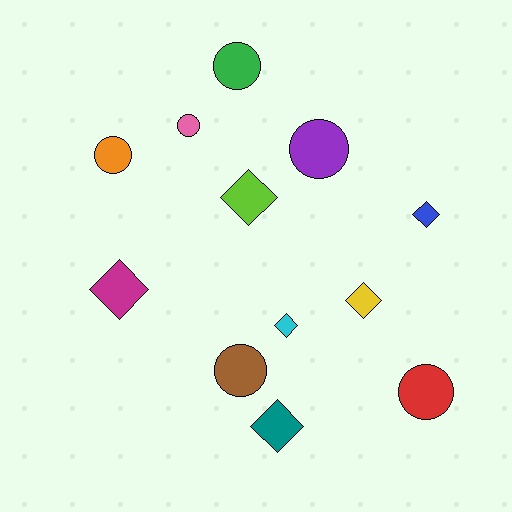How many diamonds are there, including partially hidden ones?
There are 6 diamonds.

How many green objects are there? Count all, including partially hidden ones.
There is 1 green object.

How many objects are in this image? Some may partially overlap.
There are 12 objects.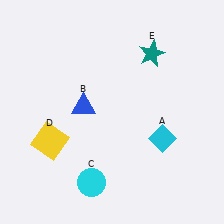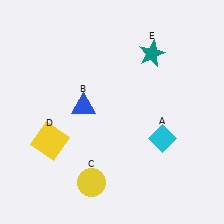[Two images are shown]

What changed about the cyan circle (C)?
In Image 1, C is cyan. In Image 2, it changed to yellow.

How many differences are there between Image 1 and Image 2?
There is 1 difference between the two images.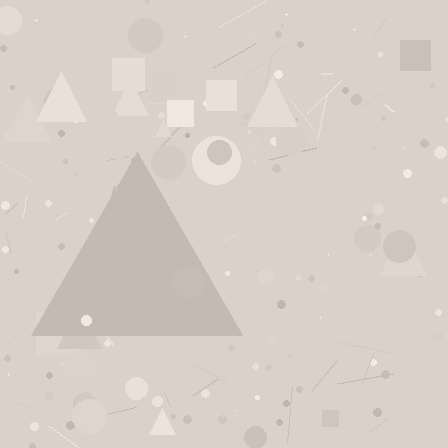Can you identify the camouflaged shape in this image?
The camouflaged shape is a triangle.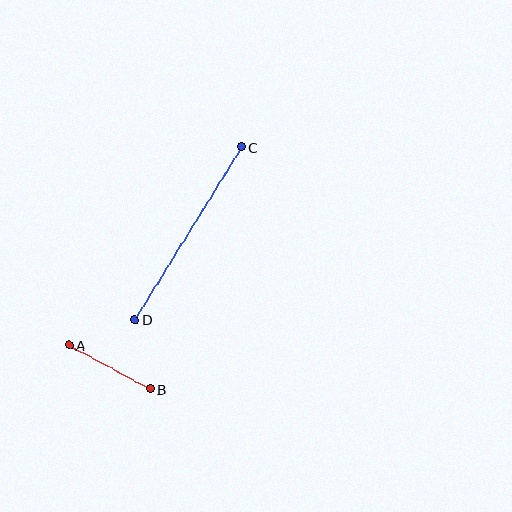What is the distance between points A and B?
The distance is approximately 92 pixels.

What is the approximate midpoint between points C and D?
The midpoint is at approximately (188, 233) pixels.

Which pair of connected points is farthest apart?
Points C and D are farthest apart.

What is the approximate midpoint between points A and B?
The midpoint is at approximately (109, 367) pixels.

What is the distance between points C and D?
The distance is approximately 203 pixels.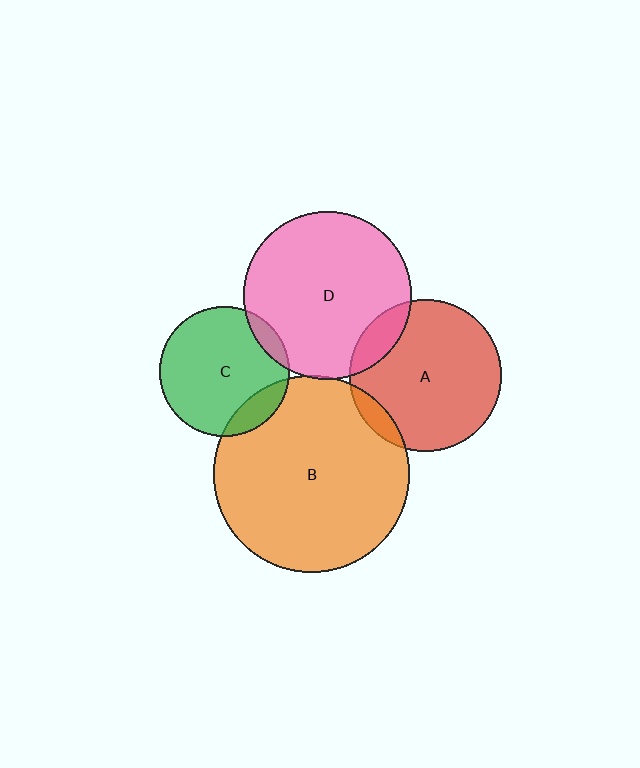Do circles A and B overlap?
Yes.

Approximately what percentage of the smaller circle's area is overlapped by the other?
Approximately 10%.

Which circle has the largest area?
Circle B (orange).